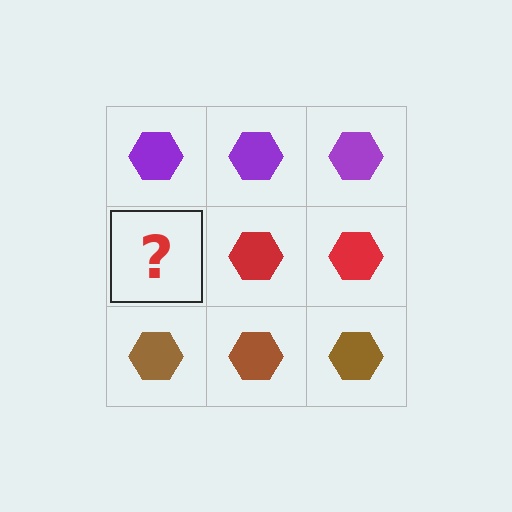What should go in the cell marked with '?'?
The missing cell should contain a red hexagon.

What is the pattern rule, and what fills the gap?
The rule is that each row has a consistent color. The gap should be filled with a red hexagon.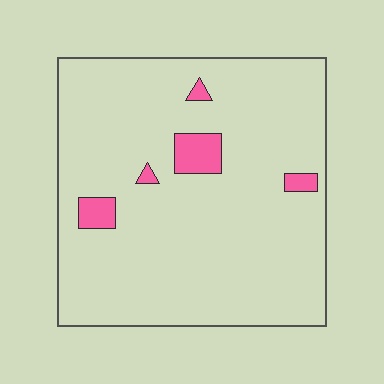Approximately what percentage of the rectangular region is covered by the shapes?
Approximately 5%.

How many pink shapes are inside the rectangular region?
5.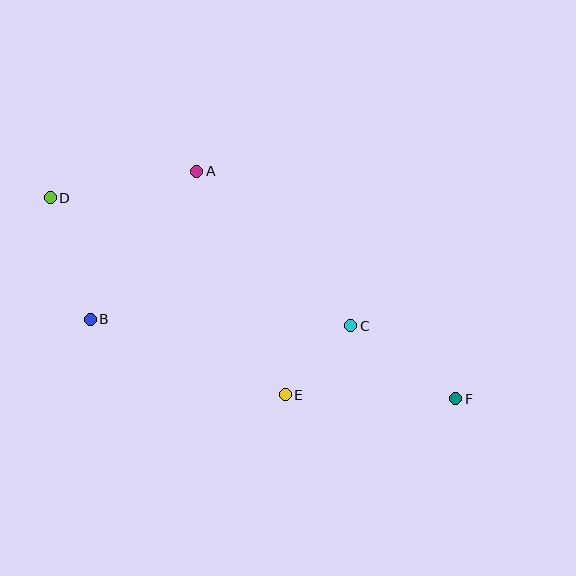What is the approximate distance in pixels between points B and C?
The distance between B and C is approximately 260 pixels.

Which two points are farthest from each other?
Points D and F are farthest from each other.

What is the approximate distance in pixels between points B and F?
The distance between B and F is approximately 374 pixels.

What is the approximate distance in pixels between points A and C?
The distance between A and C is approximately 218 pixels.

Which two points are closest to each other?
Points C and E are closest to each other.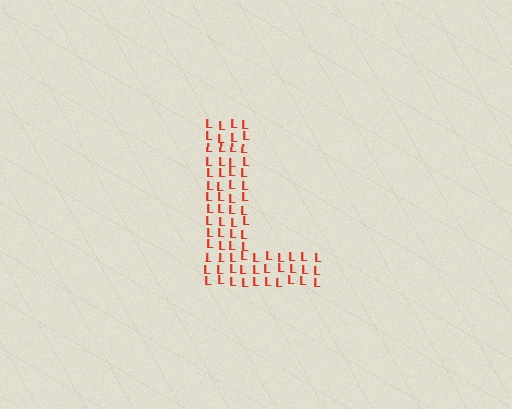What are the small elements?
The small elements are letter L's.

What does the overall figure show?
The overall figure shows the letter L.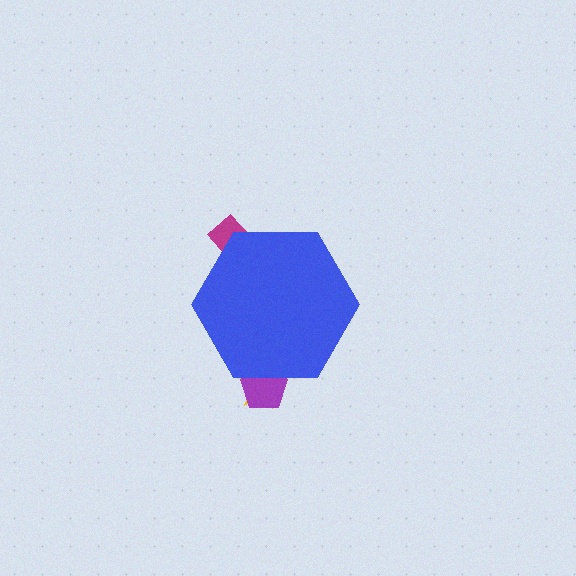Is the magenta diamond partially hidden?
Yes, the magenta diamond is partially hidden behind the blue hexagon.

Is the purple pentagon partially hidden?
Yes, the purple pentagon is partially hidden behind the blue hexagon.